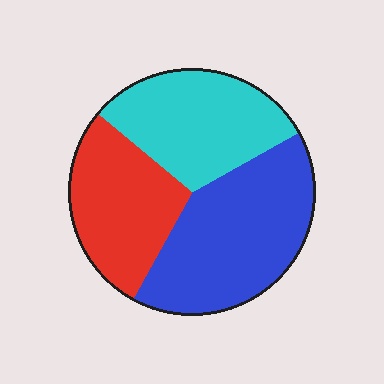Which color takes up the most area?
Blue, at roughly 40%.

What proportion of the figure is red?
Red takes up about one quarter (1/4) of the figure.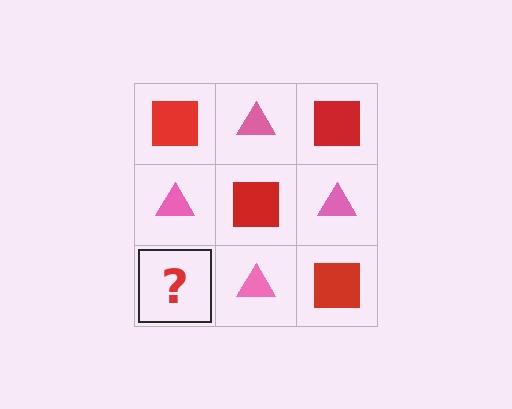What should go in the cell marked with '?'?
The missing cell should contain a red square.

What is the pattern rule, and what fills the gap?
The rule is that it alternates red square and pink triangle in a checkerboard pattern. The gap should be filled with a red square.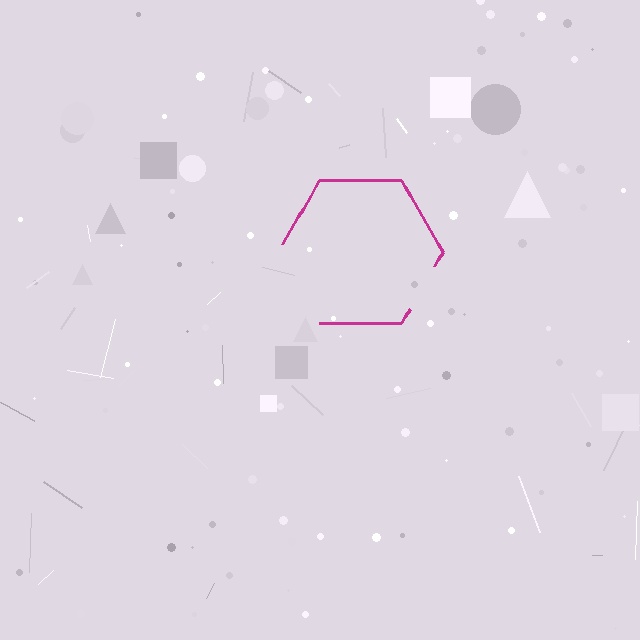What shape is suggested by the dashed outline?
The dashed outline suggests a hexagon.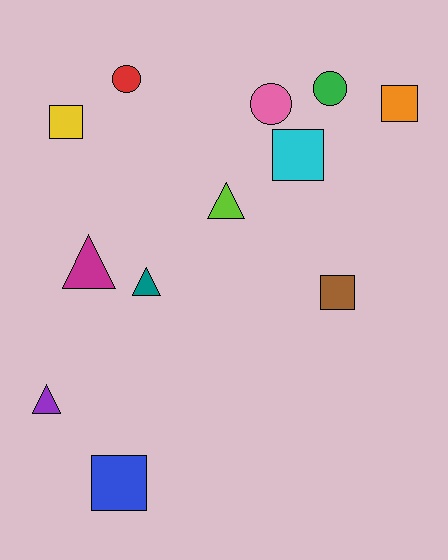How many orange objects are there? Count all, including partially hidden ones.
There is 1 orange object.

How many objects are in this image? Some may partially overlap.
There are 12 objects.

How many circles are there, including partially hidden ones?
There are 3 circles.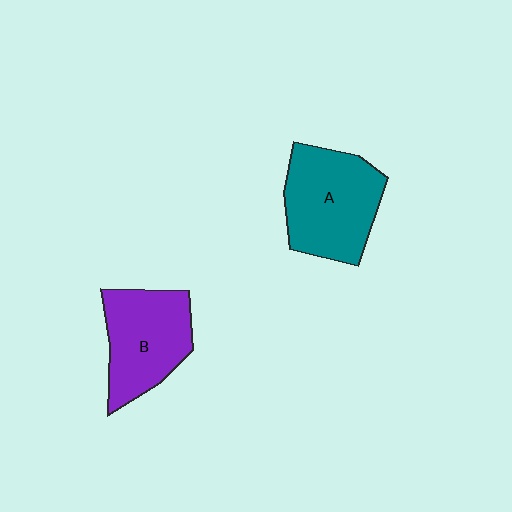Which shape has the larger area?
Shape A (teal).